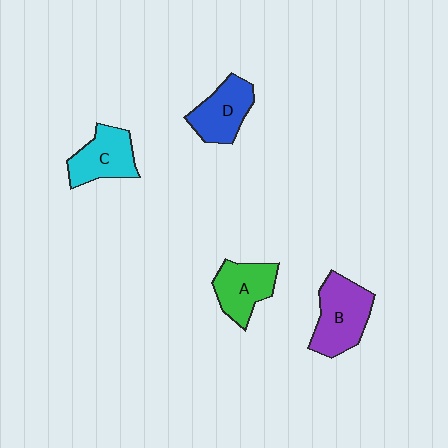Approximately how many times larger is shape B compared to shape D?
Approximately 1.3 times.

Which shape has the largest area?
Shape B (purple).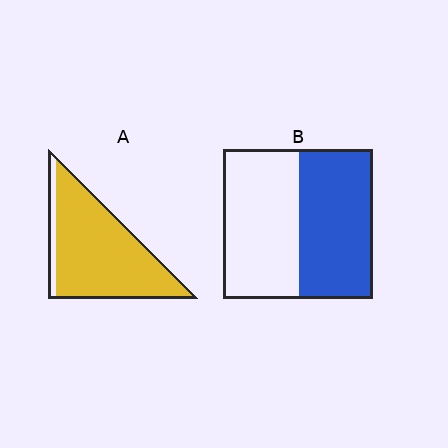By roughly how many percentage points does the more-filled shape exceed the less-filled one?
By roughly 40 percentage points (A over B).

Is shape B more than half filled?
Roughly half.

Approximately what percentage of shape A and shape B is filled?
A is approximately 90% and B is approximately 50%.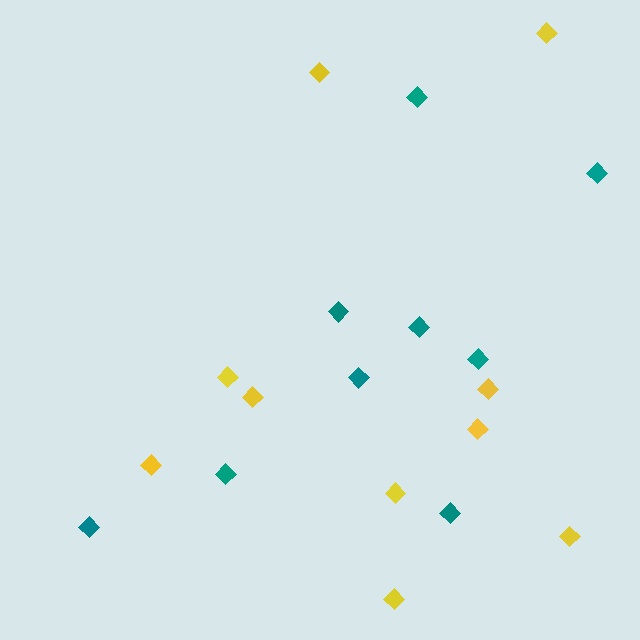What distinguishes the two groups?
There are 2 groups: one group of teal diamonds (9) and one group of yellow diamonds (10).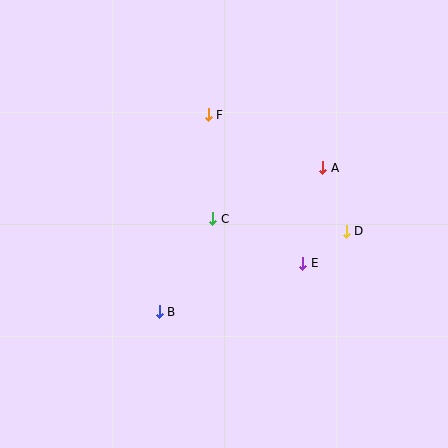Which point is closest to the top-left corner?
Point F is closest to the top-left corner.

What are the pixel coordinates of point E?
Point E is at (303, 263).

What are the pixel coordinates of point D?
Point D is at (346, 231).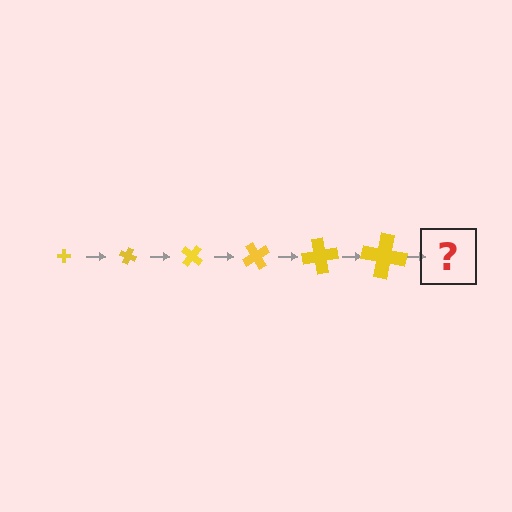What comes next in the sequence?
The next element should be a cross, larger than the previous one and rotated 120 degrees from the start.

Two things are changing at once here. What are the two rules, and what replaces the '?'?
The two rules are that the cross grows larger each step and it rotates 20 degrees each step. The '?' should be a cross, larger than the previous one and rotated 120 degrees from the start.